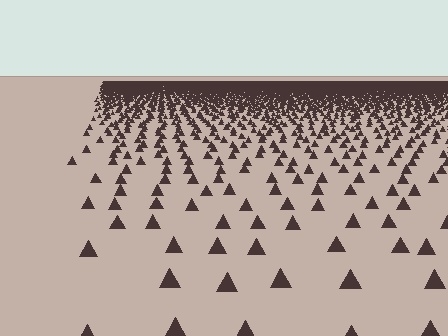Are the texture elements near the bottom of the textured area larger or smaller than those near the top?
Larger. Near the bottom, elements are closer to the viewer and appear at a bigger on-screen size.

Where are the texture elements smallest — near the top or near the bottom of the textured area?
Near the top.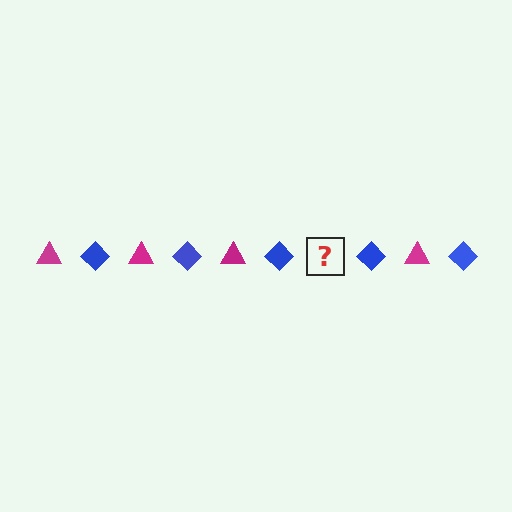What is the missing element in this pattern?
The missing element is a magenta triangle.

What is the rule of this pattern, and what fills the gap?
The rule is that the pattern alternates between magenta triangle and blue diamond. The gap should be filled with a magenta triangle.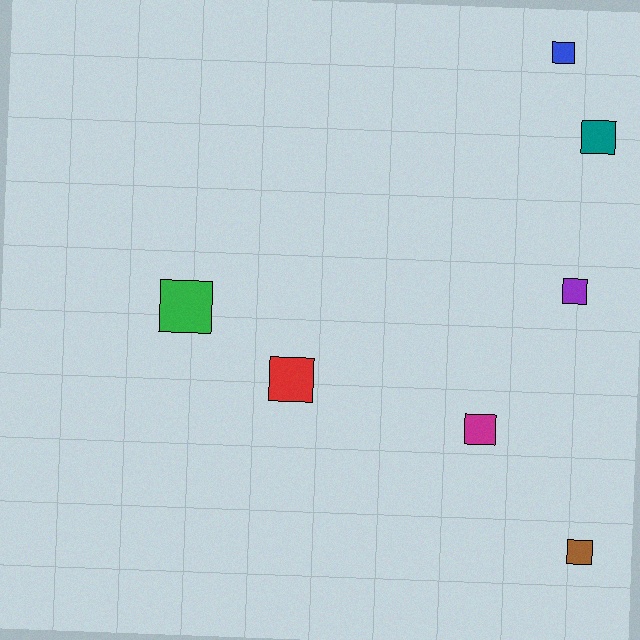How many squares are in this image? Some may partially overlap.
There are 7 squares.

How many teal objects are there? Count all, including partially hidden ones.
There is 1 teal object.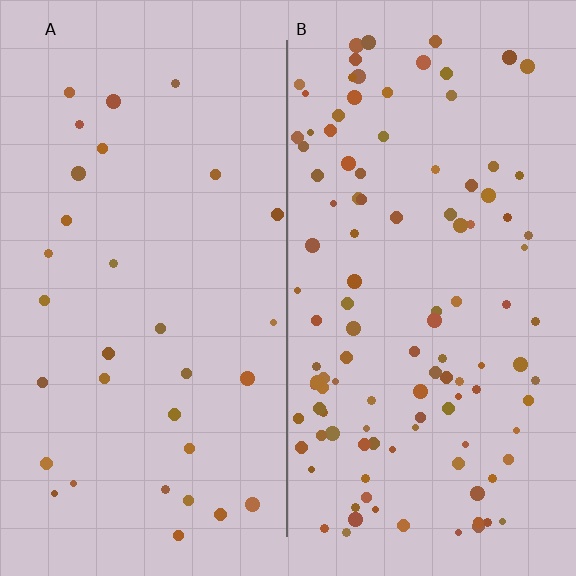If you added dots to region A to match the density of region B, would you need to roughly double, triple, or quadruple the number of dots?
Approximately quadruple.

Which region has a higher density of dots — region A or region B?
B (the right).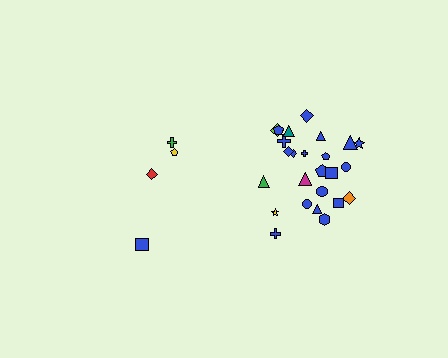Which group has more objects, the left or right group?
The right group.